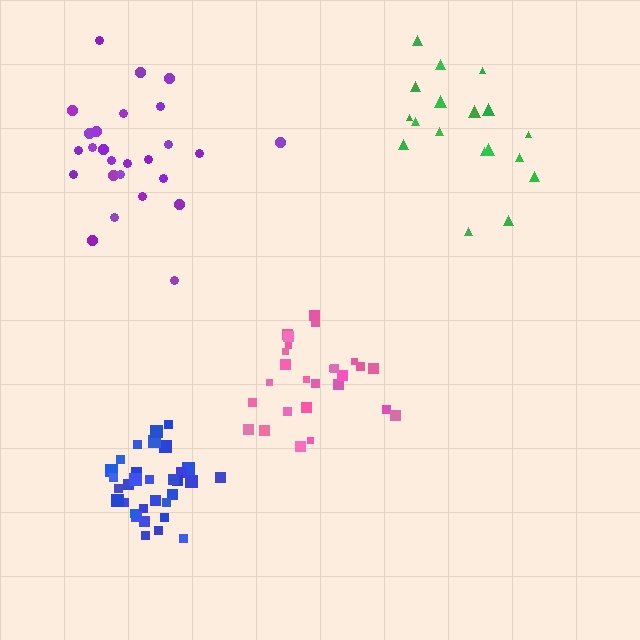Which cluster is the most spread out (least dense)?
Green.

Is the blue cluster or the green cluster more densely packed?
Blue.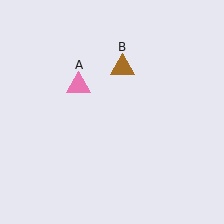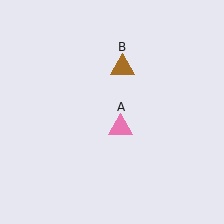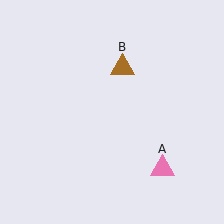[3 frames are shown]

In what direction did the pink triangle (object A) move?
The pink triangle (object A) moved down and to the right.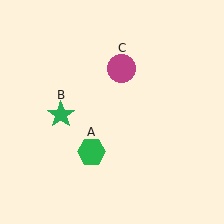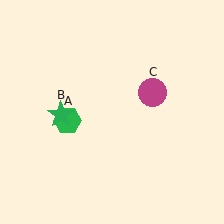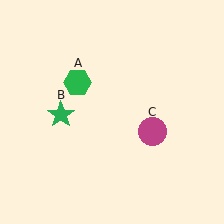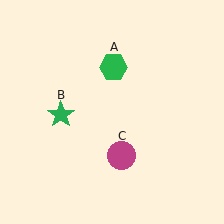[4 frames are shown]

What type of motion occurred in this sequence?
The green hexagon (object A), magenta circle (object C) rotated clockwise around the center of the scene.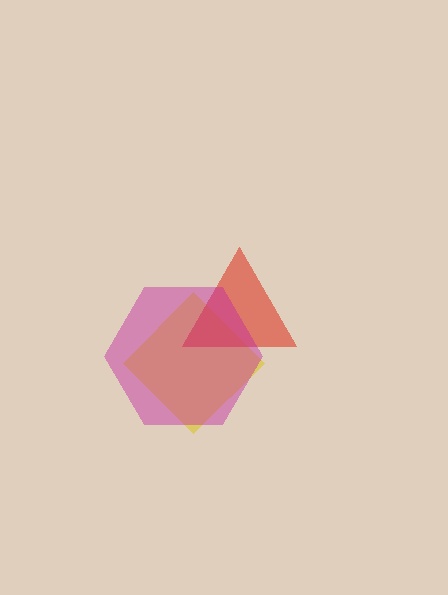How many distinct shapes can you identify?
There are 3 distinct shapes: a yellow diamond, a red triangle, a magenta hexagon.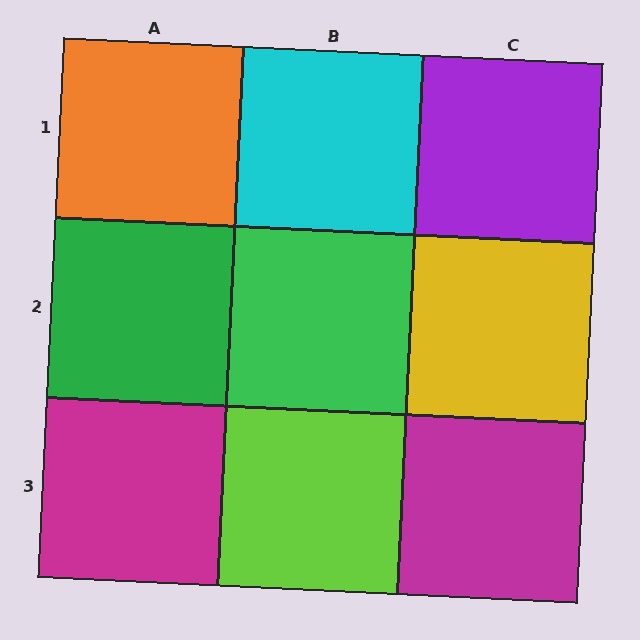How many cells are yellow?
1 cell is yellow.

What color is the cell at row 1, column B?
Cyan.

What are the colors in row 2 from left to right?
Green, green, yellow.